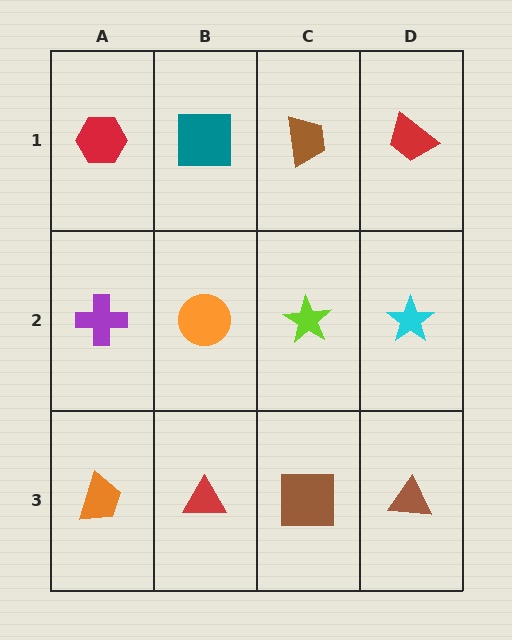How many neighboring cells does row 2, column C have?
4.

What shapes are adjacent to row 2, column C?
A brown trapezoid (row 1, column C), a brown square (row 3, column C), an orange circle (row 2, column B), a cyan star (row 2, column D).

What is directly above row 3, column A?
A purple cross.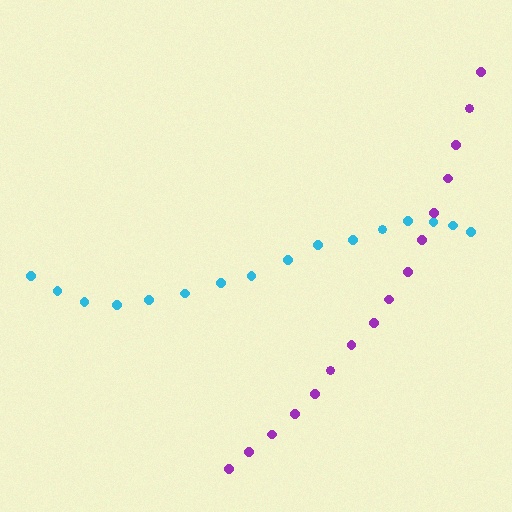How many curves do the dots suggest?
There are 2 distinct paths.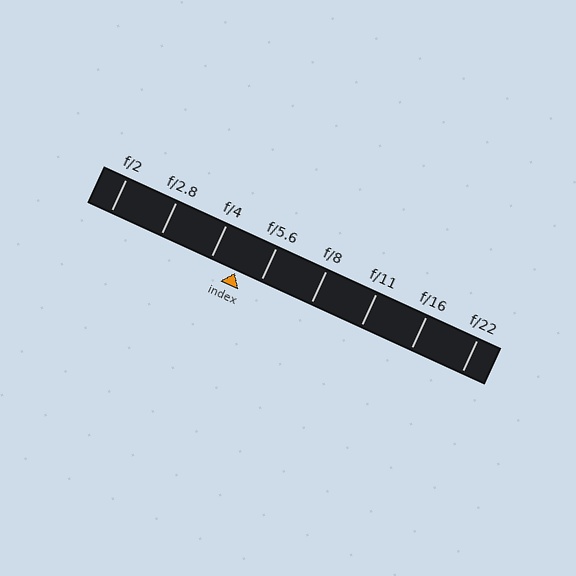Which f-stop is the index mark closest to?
The index mark is closest to f/5.6.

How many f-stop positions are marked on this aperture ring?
There are 8 f-stop positions marked.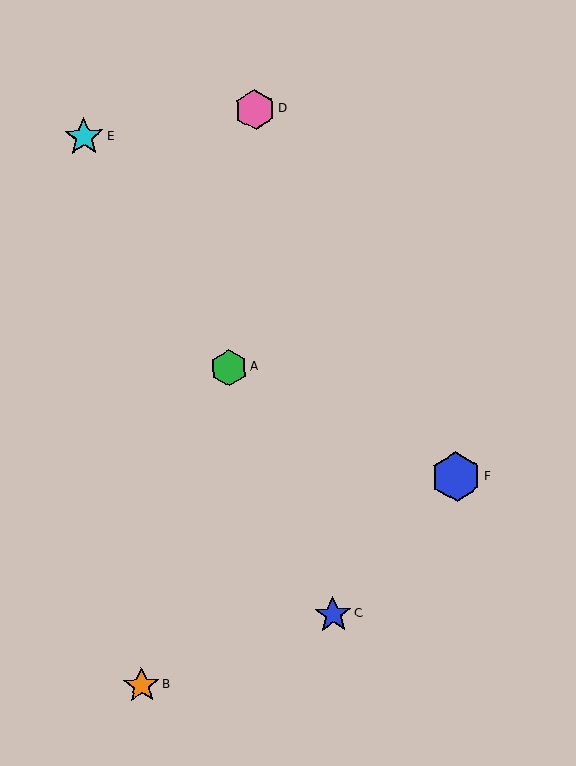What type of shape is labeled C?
Shape C is a blue star.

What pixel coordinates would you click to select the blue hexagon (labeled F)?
Click at (456, 477) to select the blue hexagon F.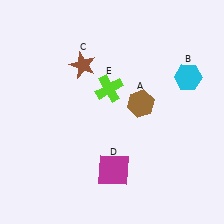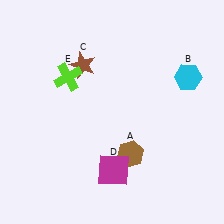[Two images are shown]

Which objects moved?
The objects that moved are: the brown hexagon (A), the lime cross (E).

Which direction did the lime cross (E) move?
The lime cross (E) moved left.